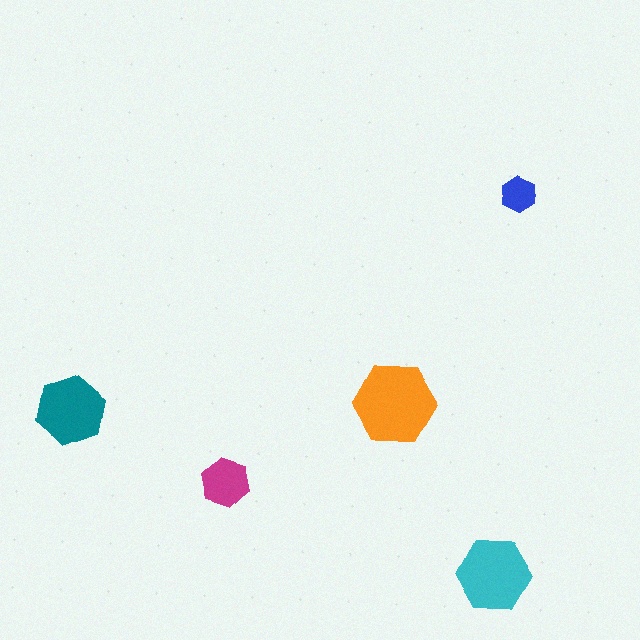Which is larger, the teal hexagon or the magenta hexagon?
The teal one.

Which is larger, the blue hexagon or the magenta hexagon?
The magenta one.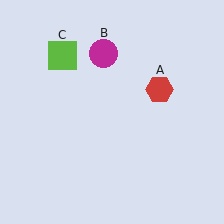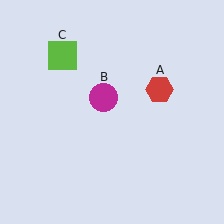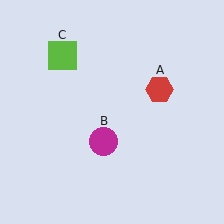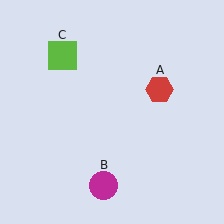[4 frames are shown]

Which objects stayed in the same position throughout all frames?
Red hexagon (object A) and lime square (object C) remained stationary.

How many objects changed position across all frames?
1 object changed position: magenta circle (object B).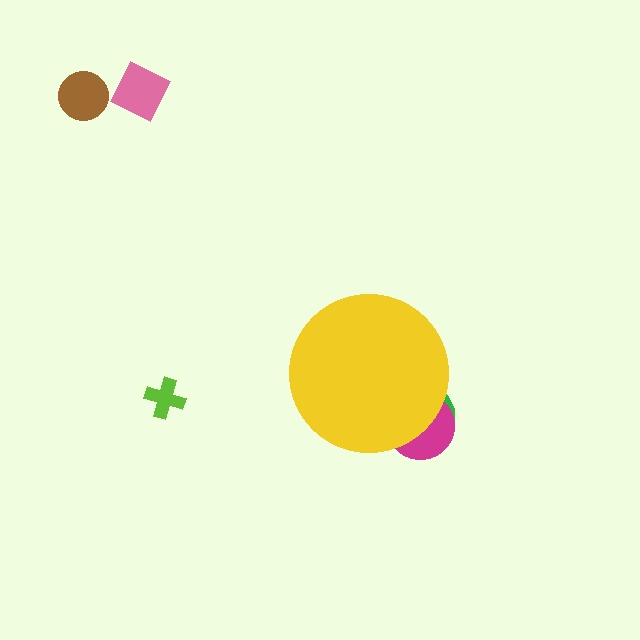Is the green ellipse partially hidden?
Yes, the green ellipse is partially hidden behind the yellow circle.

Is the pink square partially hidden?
No, the pink square is fully visible.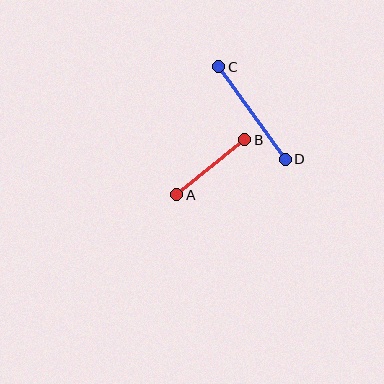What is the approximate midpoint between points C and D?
The midpoint is at approximately (252, 113) pixels.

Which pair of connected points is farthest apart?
Points C and D are farthest apart.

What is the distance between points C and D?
The distance is approximately 114 pixels.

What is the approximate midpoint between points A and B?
The midpoint is at approximately (211, 167) pixels.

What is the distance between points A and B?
The distance is approximately 87 pixels.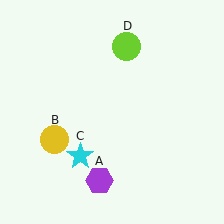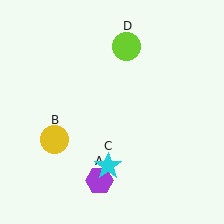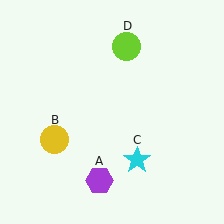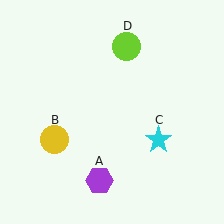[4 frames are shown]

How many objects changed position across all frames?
1 object changed position: cyan star (object C).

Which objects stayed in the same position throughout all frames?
Purple hexagon (object A) and yellow circle (object B) and lime circle (object D) remained stationary.